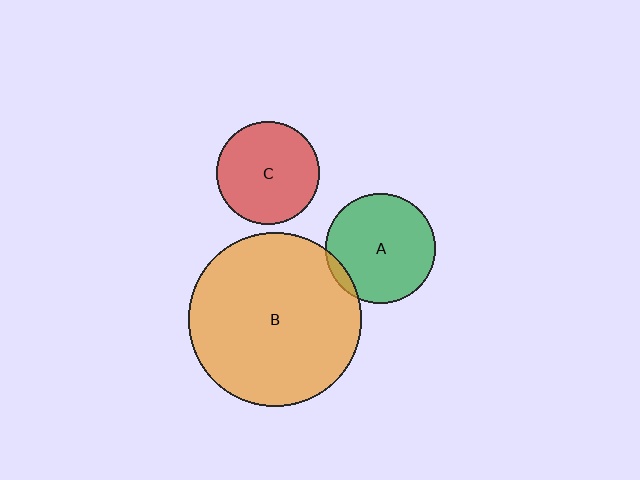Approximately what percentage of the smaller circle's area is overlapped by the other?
Approximately 5%.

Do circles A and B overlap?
Yes.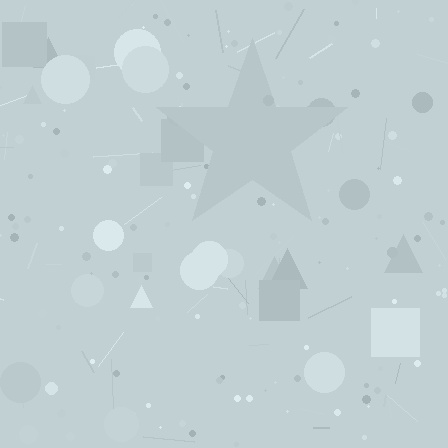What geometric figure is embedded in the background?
A star is embedded in the background.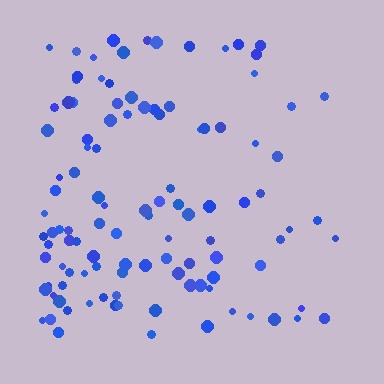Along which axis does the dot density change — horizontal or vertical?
Horizontal.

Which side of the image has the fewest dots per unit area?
The right.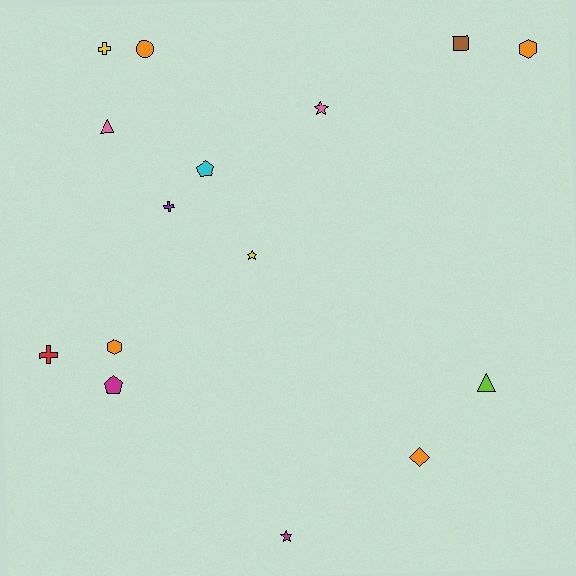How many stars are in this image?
There are 3 stars.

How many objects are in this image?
There are 15 objects.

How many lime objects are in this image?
There is 1 lime object.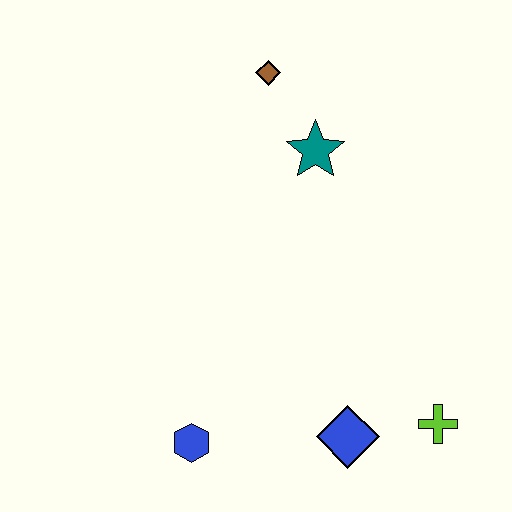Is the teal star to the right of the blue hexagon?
Yes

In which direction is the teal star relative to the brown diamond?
The teal star is below the brown diamond.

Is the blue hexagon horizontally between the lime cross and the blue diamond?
No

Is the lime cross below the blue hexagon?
No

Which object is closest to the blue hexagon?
The blue diamond is closest to the blue hexagon.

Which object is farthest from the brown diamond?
The lime cross is farthest from the brown diamond.